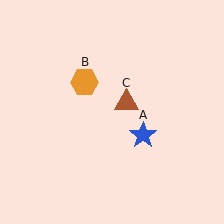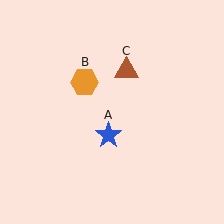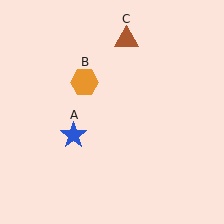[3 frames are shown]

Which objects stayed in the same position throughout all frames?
Orange hexagon (object B) remained stationary.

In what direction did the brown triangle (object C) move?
The brown triangle (object C) moved up.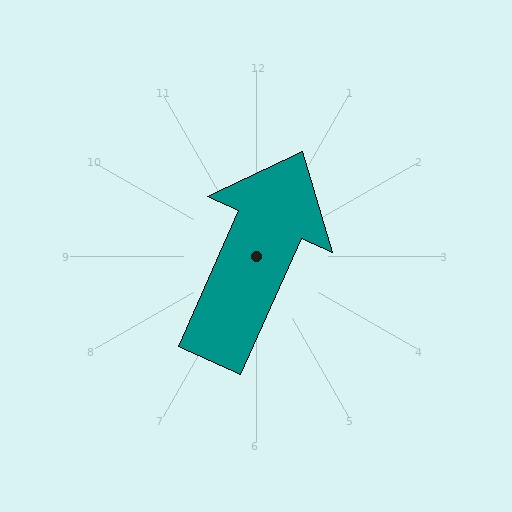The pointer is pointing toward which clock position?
Roughly 1 o'clock.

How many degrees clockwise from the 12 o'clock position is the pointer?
Approximately 24 degrees.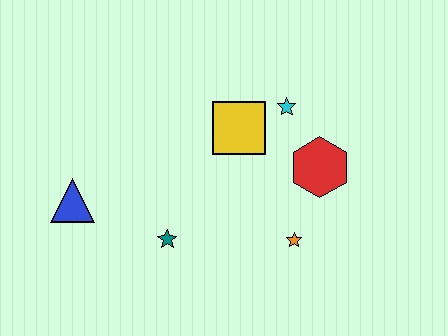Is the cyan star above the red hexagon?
Yes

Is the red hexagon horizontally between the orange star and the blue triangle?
No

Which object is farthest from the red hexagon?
The blue triangle is farthest from the red hexagon.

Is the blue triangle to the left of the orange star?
Yes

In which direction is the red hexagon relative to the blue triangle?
The red hexagon is to the right of the blue triangle.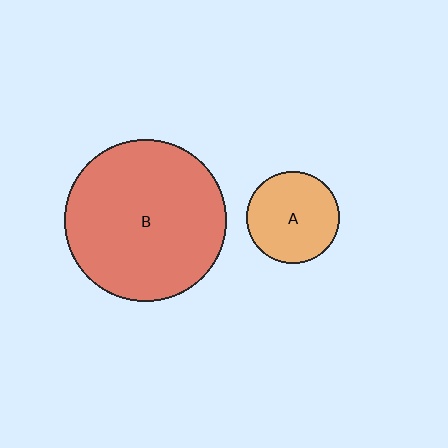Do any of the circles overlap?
No, none of the circles overlap.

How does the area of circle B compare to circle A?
Approximately 3.1 times.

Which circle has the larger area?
Circle B (red).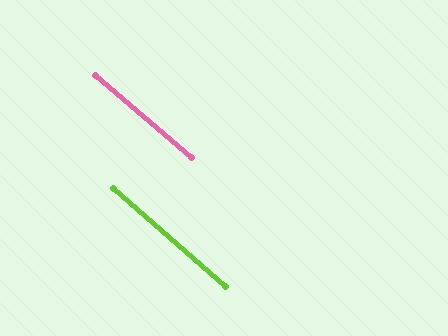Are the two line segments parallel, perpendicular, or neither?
Parallel — their directions differ by only 0.8°.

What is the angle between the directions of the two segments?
Approximately 1 degree.